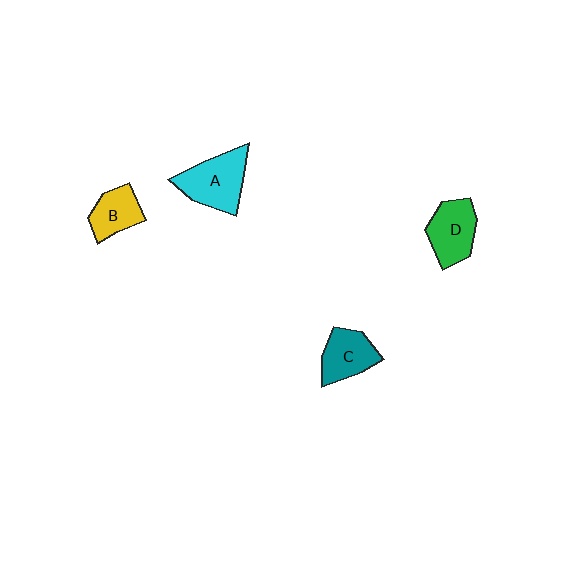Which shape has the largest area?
Shape A (cyan).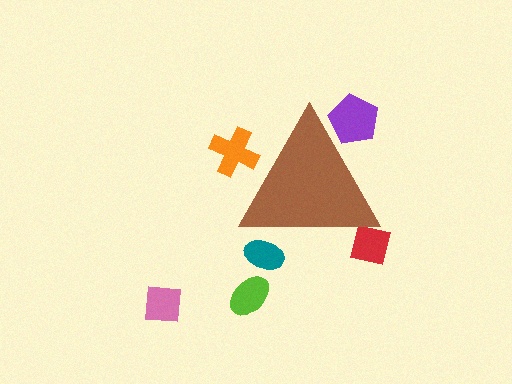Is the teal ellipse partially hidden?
Yes, the teal ellipse is partially hidden behind the brown triangle.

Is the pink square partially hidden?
No, the pink square is fully visible.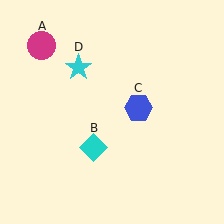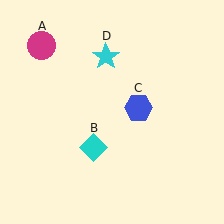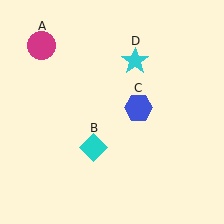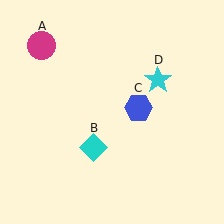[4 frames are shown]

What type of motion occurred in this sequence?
The cyan star (object D) rotated clockwise around the center of the scene.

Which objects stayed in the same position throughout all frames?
Magenta circle (object A) and cyan diamond (object B) and blue hexagon (object C) remained stationary.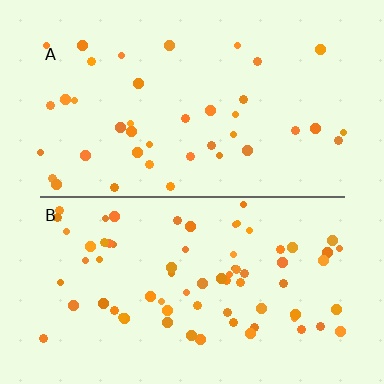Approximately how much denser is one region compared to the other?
Approximately 1.8× — region B over region A.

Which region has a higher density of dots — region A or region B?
B (the bottom).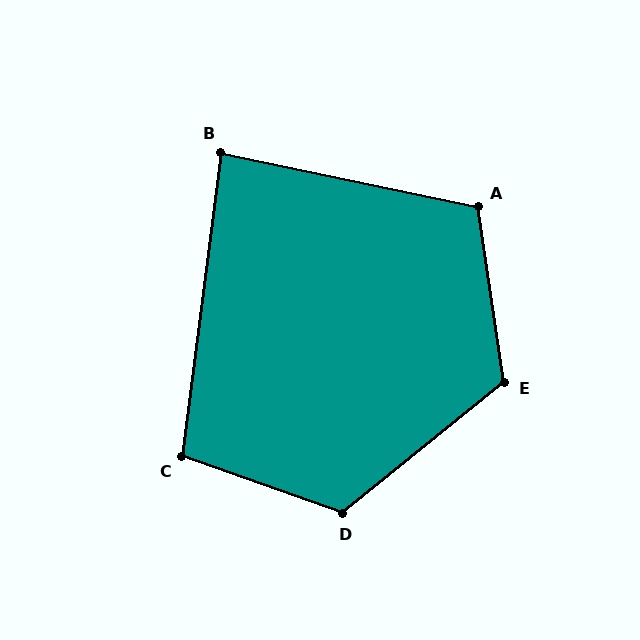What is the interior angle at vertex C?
Approximately 102 degrees (obtuse).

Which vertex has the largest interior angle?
D, at approximately 122 degrees.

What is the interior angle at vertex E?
Approximately 120 degrees (obtuse).